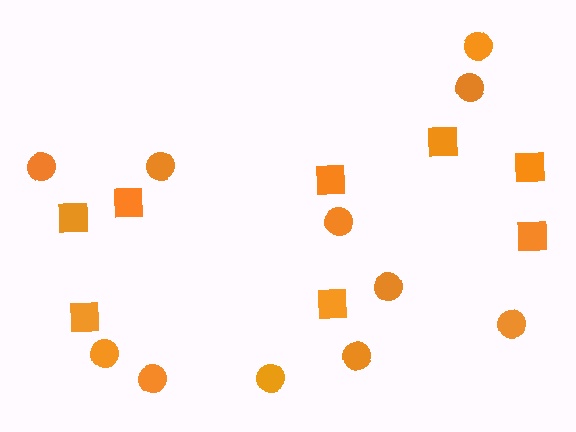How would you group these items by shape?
There are 2 groups: one group of squares (8) and one group of circles (11).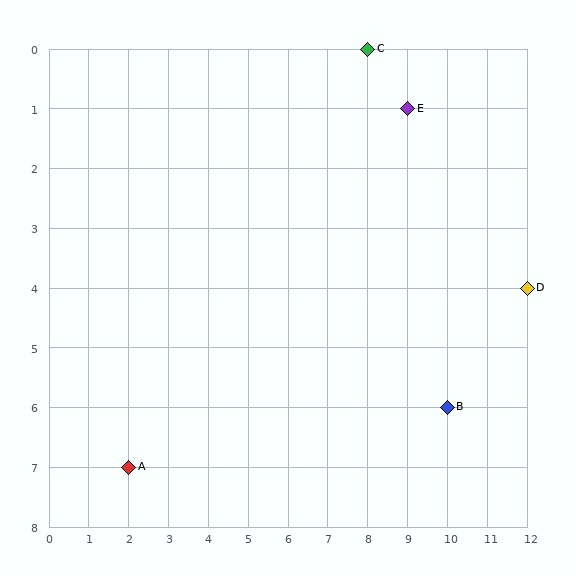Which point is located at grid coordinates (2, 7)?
Point A is at (2, 7).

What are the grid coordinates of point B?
Point B is at grid coordinates (10, 6).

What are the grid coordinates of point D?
Point D is at grid coordinates (12, 4).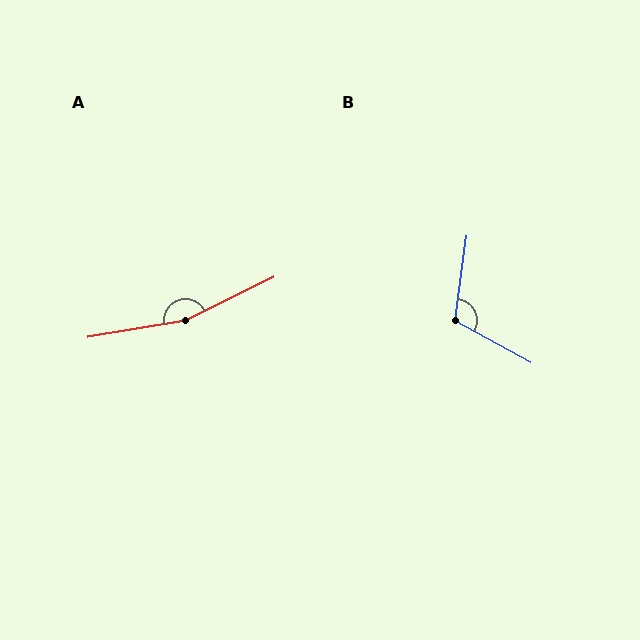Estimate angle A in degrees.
Approximately 164 degrees.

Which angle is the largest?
A, at approximately 164 degrees.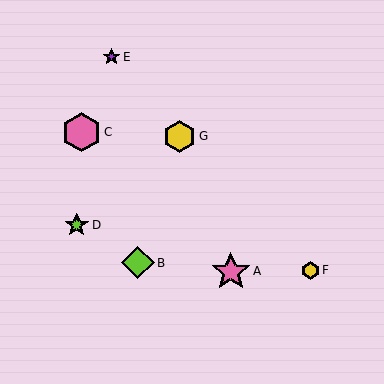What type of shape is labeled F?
Shape F is a yellow hexagon.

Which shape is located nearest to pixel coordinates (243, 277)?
The pink star (labeled A) at (231, 271) is nearest to that location.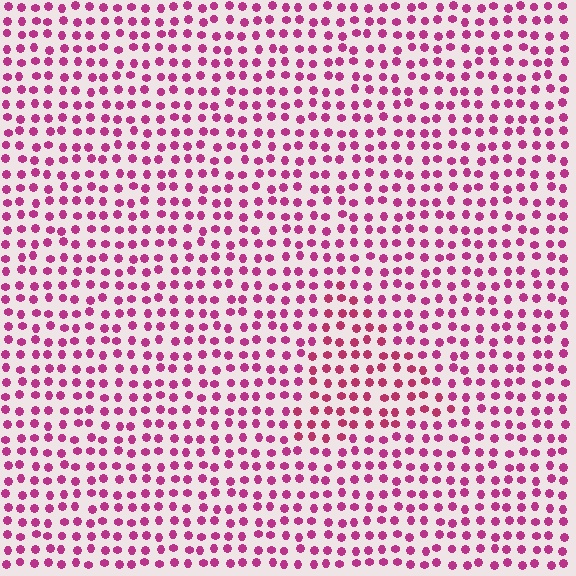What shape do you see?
I see a triangle.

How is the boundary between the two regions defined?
The boundary is defined purely by a slight shift in hue (about 15 degrees). Spacing, size, and orientation are identical on both sides.